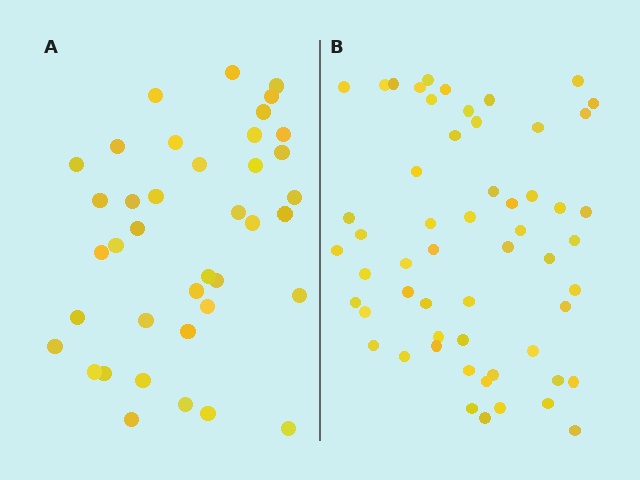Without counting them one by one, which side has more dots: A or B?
Region B (the right region) has more dots.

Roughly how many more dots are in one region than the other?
Region B has approximately 15 more dots than region A.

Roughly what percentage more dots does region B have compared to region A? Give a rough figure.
About 45% more.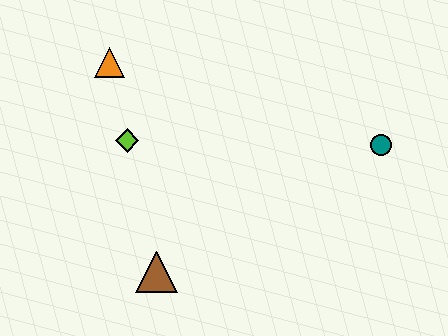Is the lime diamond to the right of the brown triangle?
No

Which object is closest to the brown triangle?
The lime diamond is closest to the brown triangle.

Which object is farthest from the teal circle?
The orange triangle is farthest from the teal circle.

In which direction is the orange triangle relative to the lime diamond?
The orange triangle is above the lime diamond.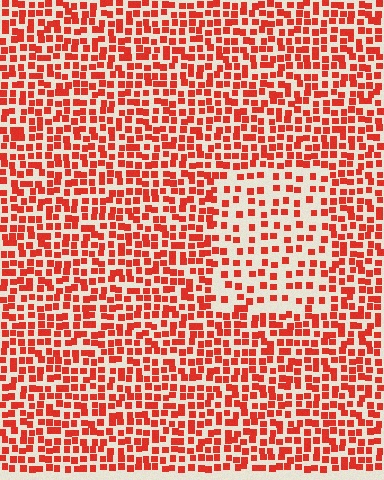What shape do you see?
I see a rectangle.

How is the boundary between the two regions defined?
The boundary is defined by a change in element density (approximately 1.9x ratio). All elements are the same color, size, and shape.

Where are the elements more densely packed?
The elements are more densely packed outside the rectangle boundary.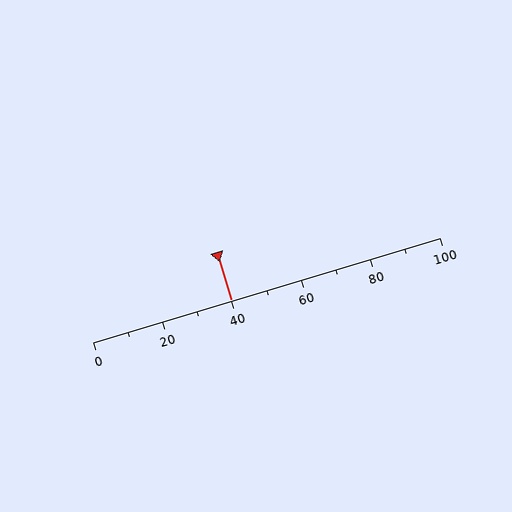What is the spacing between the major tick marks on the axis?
The major ticks are spaced 20 apart.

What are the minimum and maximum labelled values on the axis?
The axis runs from 0 to 100.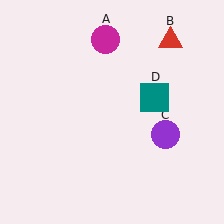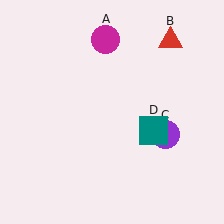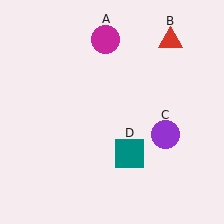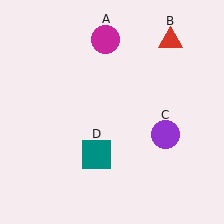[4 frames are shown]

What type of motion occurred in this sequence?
The teal square (object D) rotated clockwise around the center of the scene.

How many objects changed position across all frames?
1 object changed position: teal square (object D).